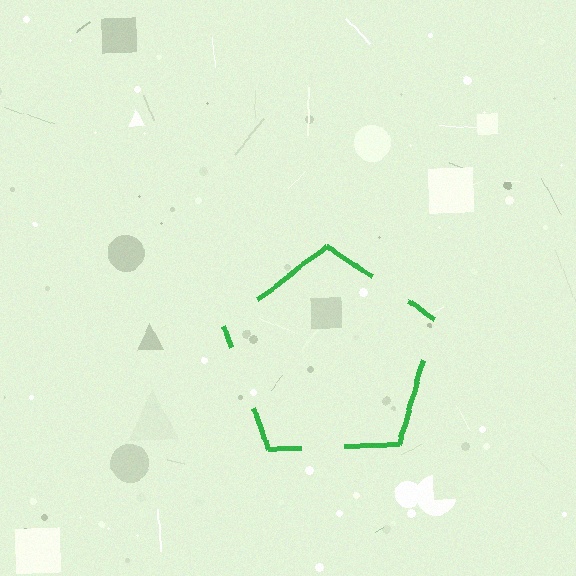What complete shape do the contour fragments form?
The contour fragments form a pentagon.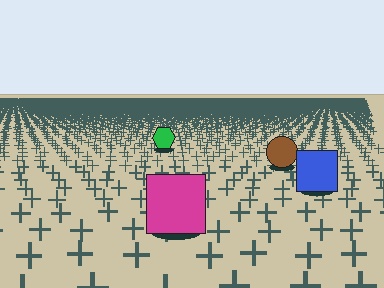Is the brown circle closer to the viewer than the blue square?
No. The blue square is closer — you can tell from the texture gradient: the ground texture is coarser near it.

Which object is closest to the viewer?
The magenta square is closest. The texture marks near it are larger and more spread out.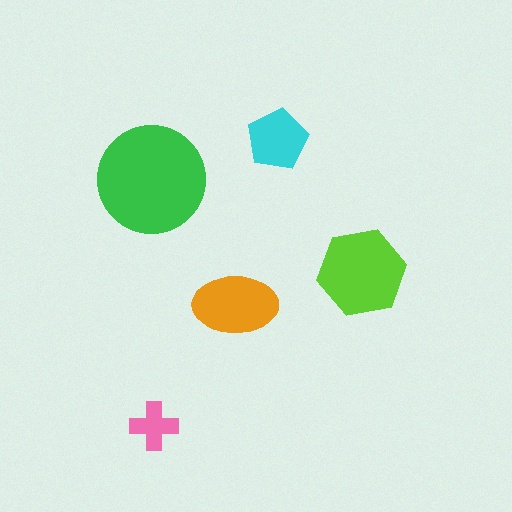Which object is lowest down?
The pink cross is bottommost.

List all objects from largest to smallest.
The green circle, the lime hexagon, the orange ellipse, the cyan pentagon, the pink cross.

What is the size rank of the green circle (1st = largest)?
1st.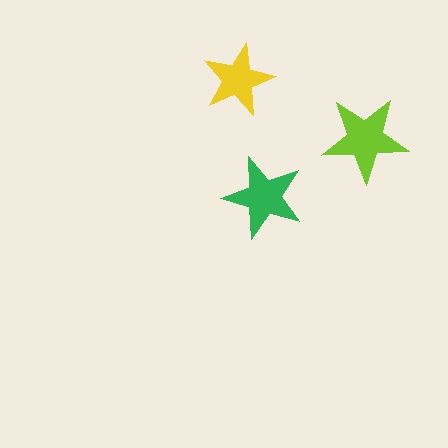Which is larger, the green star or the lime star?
The lime one.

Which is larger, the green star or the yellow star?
The green one.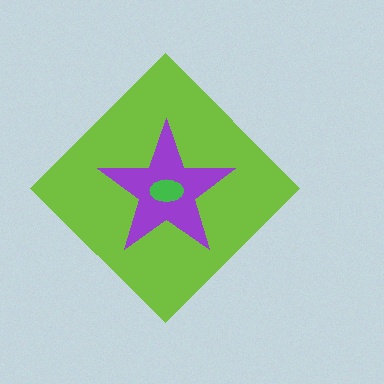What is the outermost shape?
The lime diamond.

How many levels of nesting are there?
3.